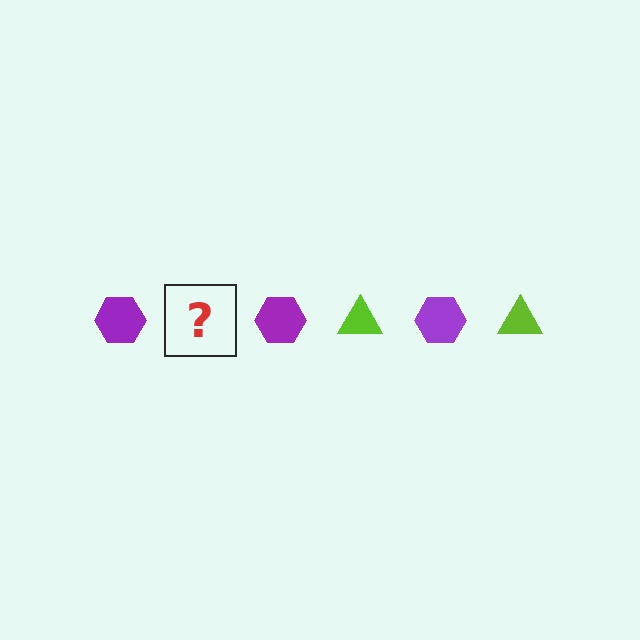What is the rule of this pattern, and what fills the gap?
The rule is that the pattern alternates between purple hexagon and lime triangle. The gap should be filled with a lime triangle.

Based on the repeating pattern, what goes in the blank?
The blank should be a lime triangle.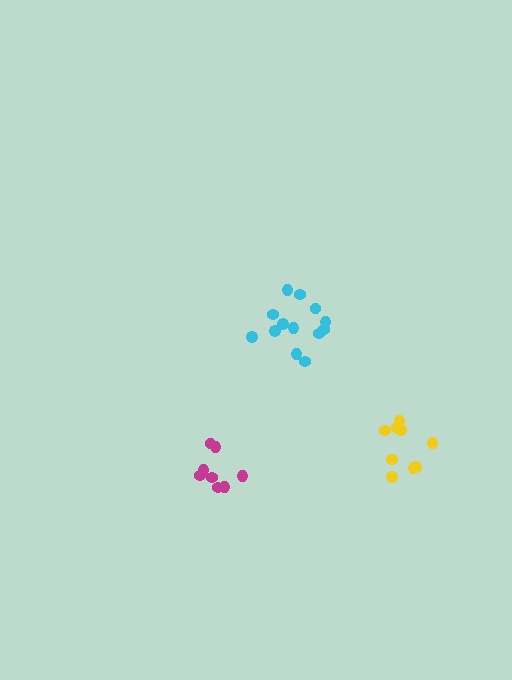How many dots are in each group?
Group 1: 13 dots, Group 2: 8 dots, Group 3: 9 dots (30 total).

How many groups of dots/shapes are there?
There are 3 groups.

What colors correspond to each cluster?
The clusters are colored: cyan, magenta, yellow.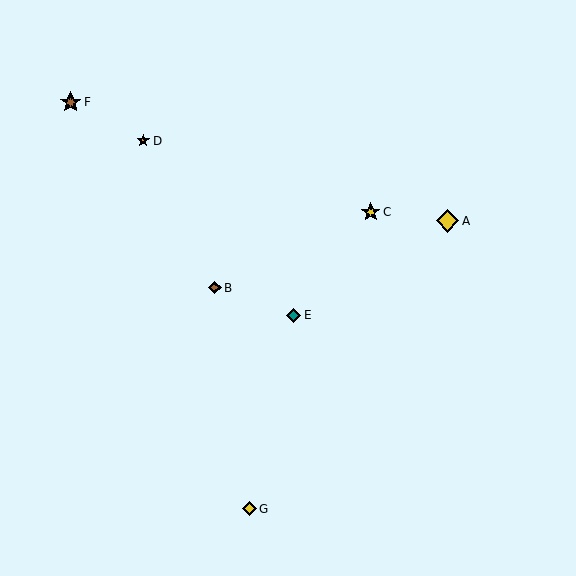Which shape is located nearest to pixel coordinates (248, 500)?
The yellow diamond (labeled G) at (249, 509) is nearest to that location.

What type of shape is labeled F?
Shape F is a brown star.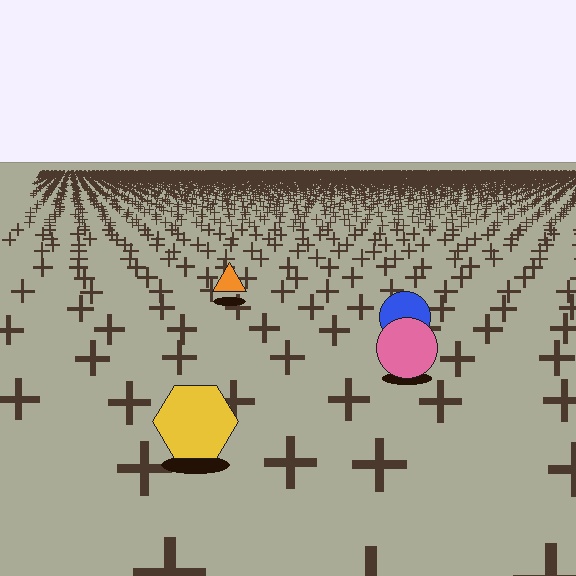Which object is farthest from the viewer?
The orange triangle is farthest from the viewer. It appears smaller and the ground texture around it is denser.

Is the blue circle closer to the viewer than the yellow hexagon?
No. The yellow hexagon is closer — you can tell from the texture gradient: the ground texture is coarser near it.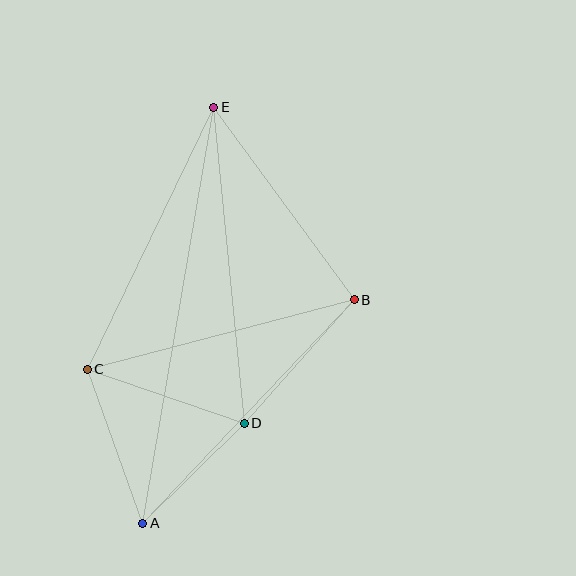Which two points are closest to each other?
Points A and D are closest to each other.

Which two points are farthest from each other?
Points A and E are farthest from each other.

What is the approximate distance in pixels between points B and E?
The distance between B and E is approximately 239 pixels.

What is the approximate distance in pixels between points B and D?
The distance between B and D is approximately 165 pixels.